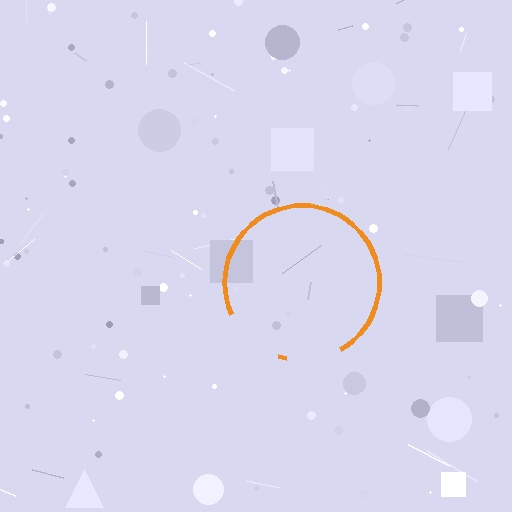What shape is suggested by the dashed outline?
The dashed outline suggests a circle.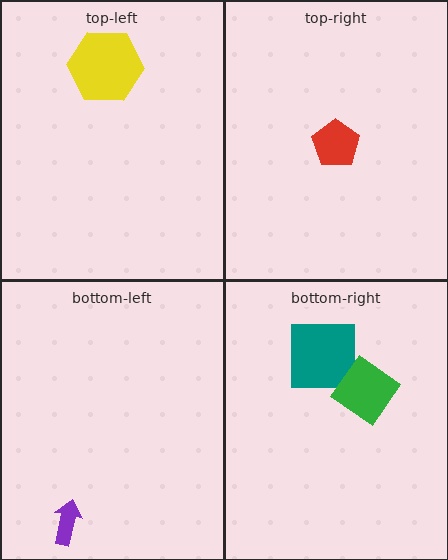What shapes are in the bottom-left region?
The purple arrow.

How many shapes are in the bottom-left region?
1.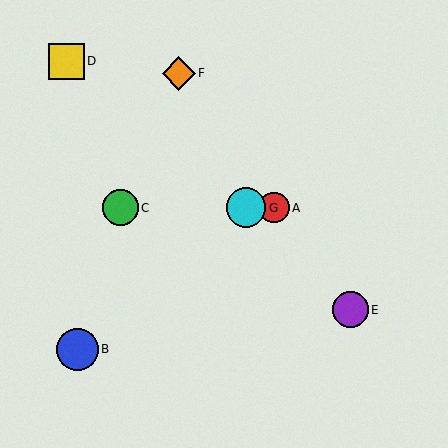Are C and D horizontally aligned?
No, C is at y≈208 and D is at y≈61.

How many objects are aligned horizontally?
3 objects (A, C, G) are aligned horizontally.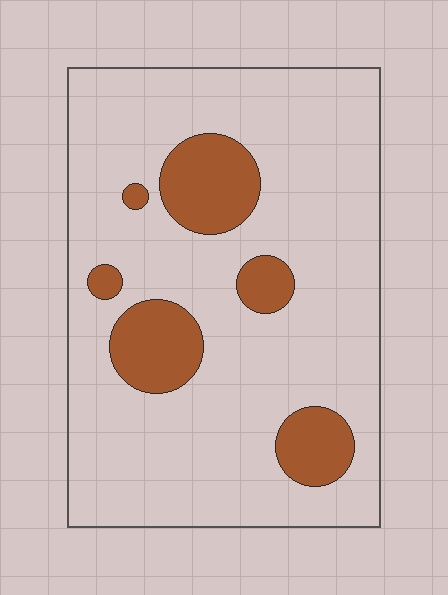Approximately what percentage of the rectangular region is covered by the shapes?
Approximately 15%.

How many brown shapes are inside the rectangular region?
6.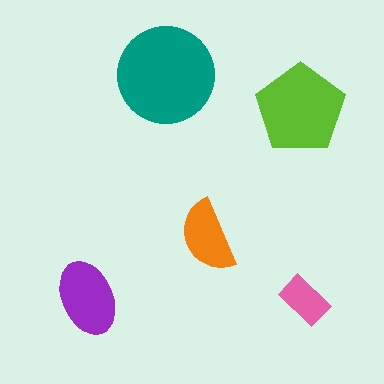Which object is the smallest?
The pink rectangle.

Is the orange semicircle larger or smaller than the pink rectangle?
Larger.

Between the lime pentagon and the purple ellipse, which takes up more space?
The lime pentagon.